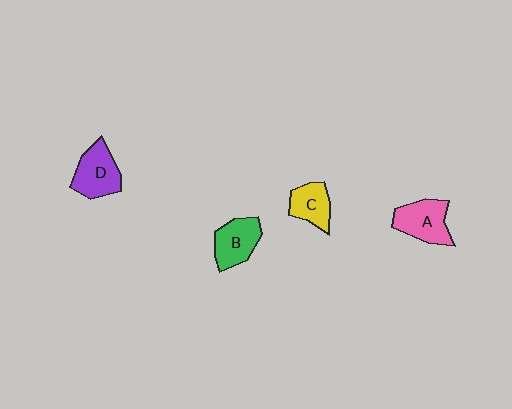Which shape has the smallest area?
Shape C (yellow).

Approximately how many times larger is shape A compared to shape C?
Approximately 1.3 times.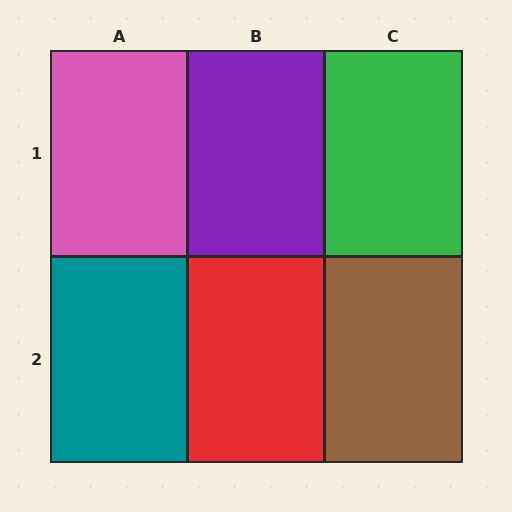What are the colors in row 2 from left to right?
Teal, red, brown.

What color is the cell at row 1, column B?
Purple.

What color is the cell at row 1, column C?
Green.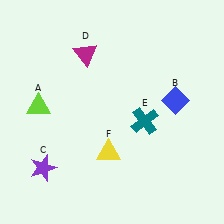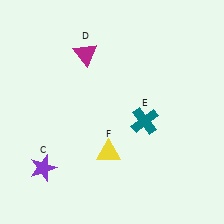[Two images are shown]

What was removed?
The lime triangle (A), the blue diamond (B) were removed in Image 2.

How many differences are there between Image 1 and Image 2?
There are 2 differences between the two images.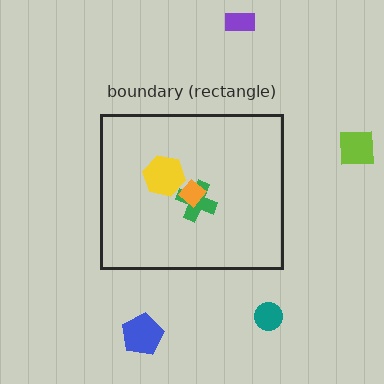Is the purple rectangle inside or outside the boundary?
Outside.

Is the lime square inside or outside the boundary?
Outside.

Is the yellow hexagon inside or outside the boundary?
Inside.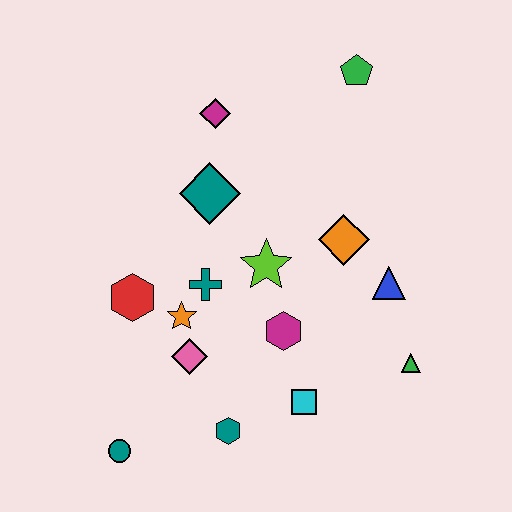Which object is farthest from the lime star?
The teal circle is farthest from the lime star.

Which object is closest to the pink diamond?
The orange star is closest to the pink diamond.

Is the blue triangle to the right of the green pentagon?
Yes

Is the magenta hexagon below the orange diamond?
Yes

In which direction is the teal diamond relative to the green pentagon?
The teal diamond is to the left of the green pentagon.